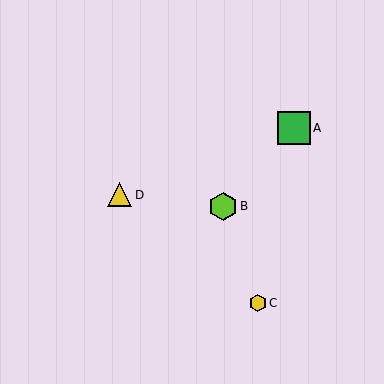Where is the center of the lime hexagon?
The center of the lime hexagon is at (223, 206).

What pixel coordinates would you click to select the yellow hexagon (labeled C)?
Click at (258, 303) to select the yellow hexagon C.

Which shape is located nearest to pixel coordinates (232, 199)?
The lime hexagon (labeled B) at (223, 206) is nearest to that location.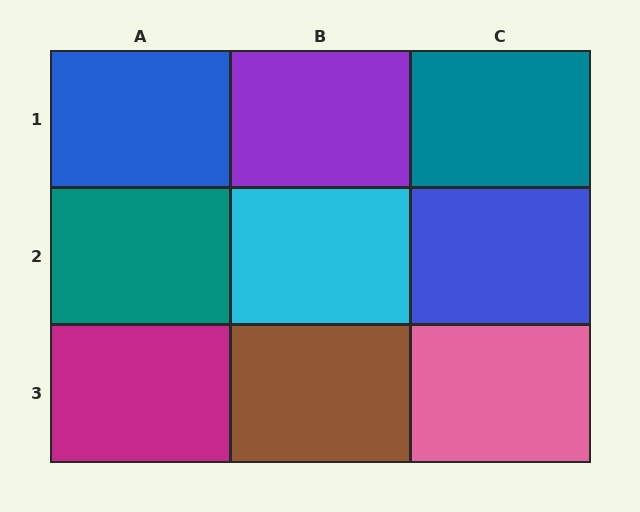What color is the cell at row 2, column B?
Cyan.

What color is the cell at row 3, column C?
Pink.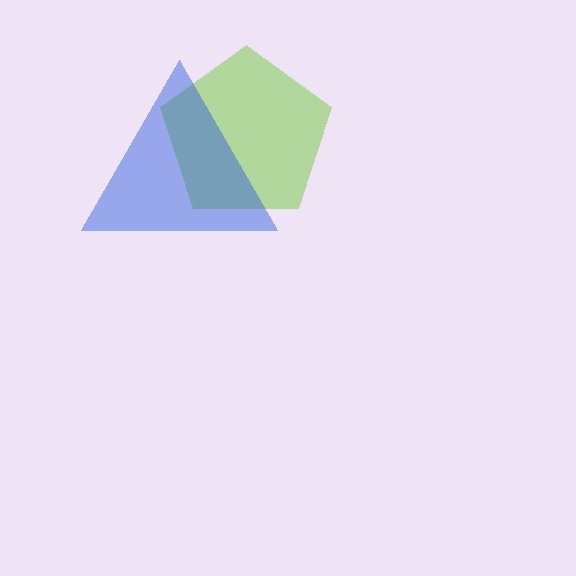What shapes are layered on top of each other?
The layered shapes are: a lime pentagon, a blue triangle.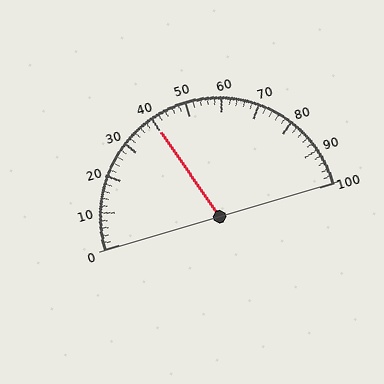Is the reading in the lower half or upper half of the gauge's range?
The reading is in the lower half of the range (0 to 100).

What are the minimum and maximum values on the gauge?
The gauge ranges from 0 to 100.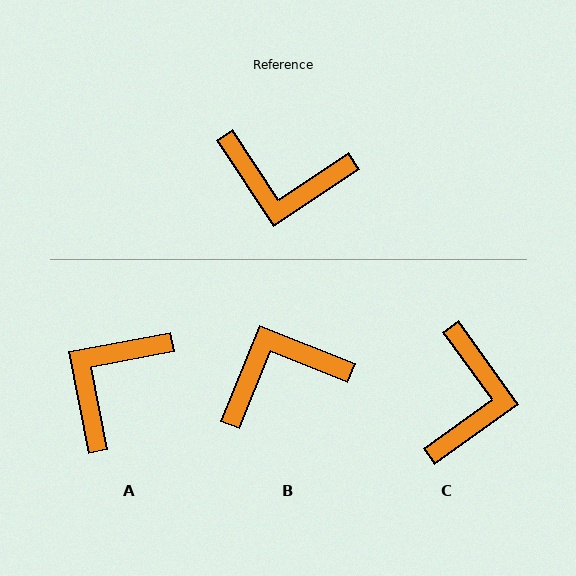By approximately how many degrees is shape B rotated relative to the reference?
Approximately 145 degrees clockwise.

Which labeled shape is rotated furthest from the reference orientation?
B, about 145 degrees away.